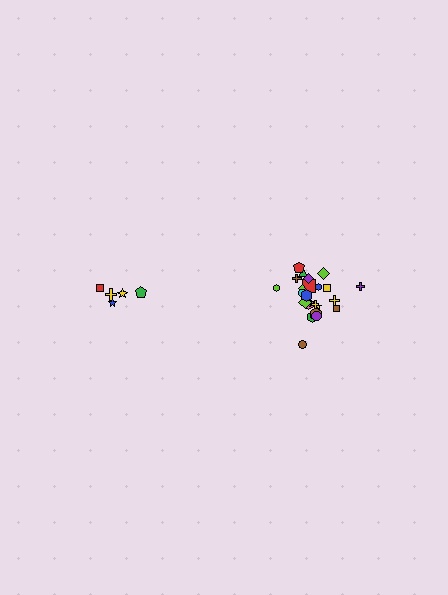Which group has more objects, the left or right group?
The right group.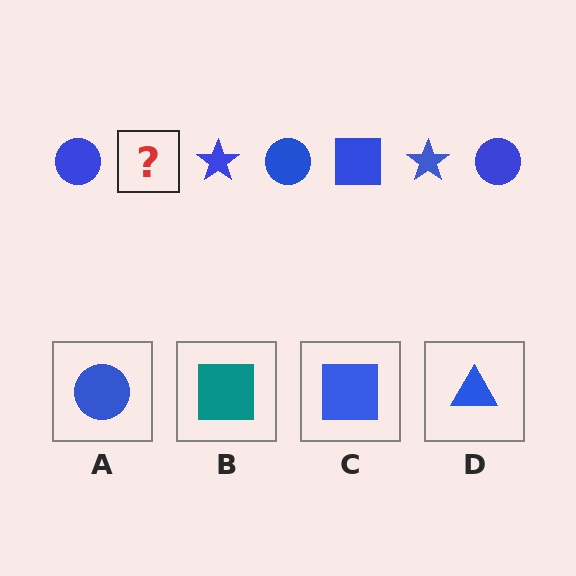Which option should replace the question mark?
Option C.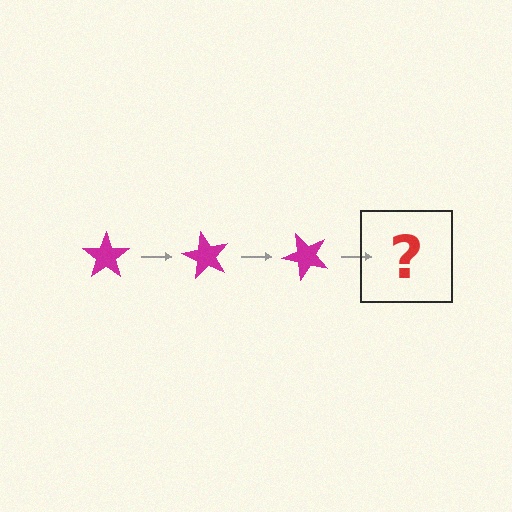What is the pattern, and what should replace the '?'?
The pattern is that the star rotates 60 degrees each step. The '?' should be a magenta star rotated 180 degrees.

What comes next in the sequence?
The next element should be a magenta star rotated 180 degrees.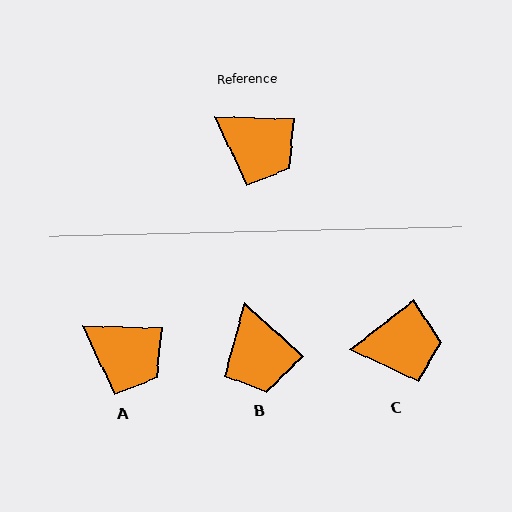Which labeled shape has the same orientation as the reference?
A.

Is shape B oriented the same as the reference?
No, it is off by about 41 degrees.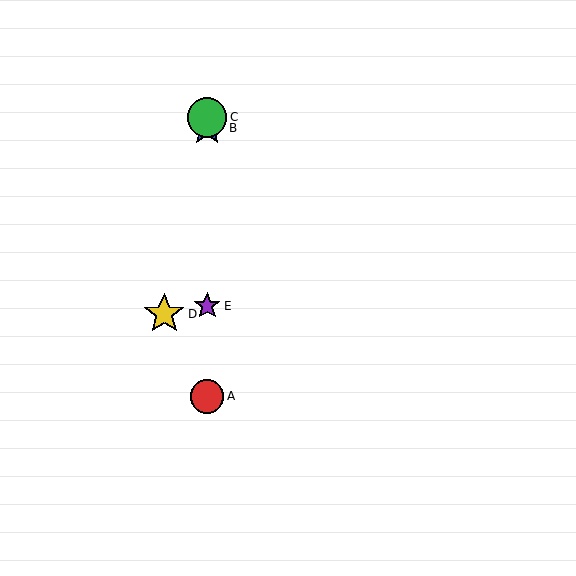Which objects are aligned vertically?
Objects A, B, C, E are aligned vertically.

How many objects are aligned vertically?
4 objects (A, B, C, E) are aligned vertically.